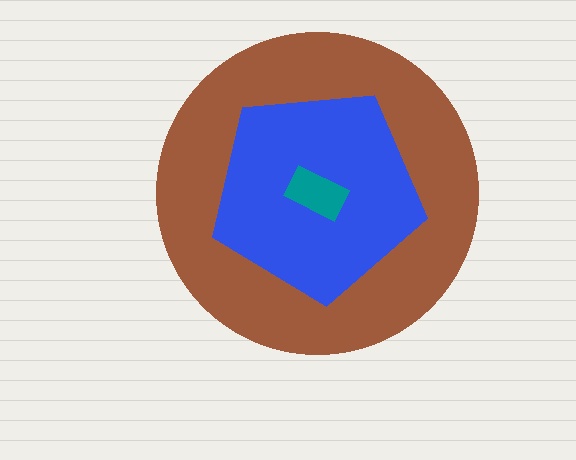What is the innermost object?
The teal rectangle.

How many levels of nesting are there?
3.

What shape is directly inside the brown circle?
The blue pentagon.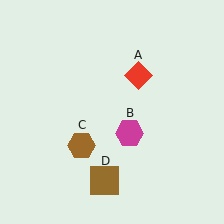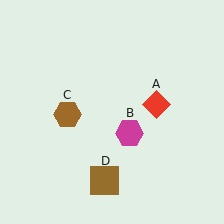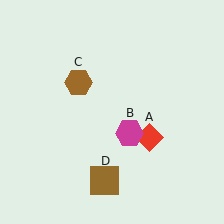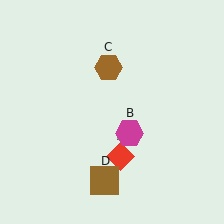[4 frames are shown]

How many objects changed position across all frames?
2 objects changed position: red diamond (object A), brown hexagon (object C).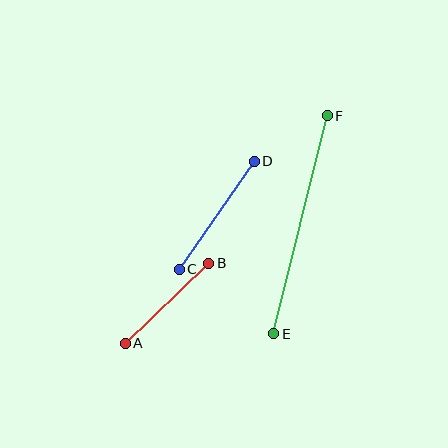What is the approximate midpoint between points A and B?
The midpoint is at approximately (167, 303) pixels.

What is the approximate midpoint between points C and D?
The midpoint is at approximately (217, 215) pixels.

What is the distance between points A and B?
The distance is approximately 115 pixels.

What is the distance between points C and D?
The distance is approximately 131 pixels.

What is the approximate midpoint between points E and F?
The midpoint is at approximately (300, 225) pixels.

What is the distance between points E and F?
The distance is approximately 225 pixels.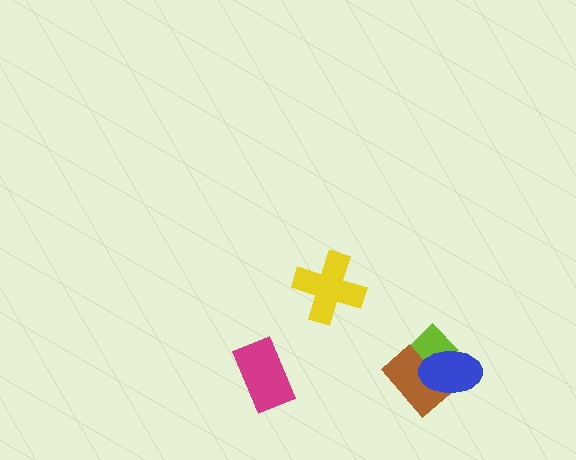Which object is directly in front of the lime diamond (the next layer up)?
The brown rectangle is directly in front of the lime diamond.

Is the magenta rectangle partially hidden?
No, no other shape covers it.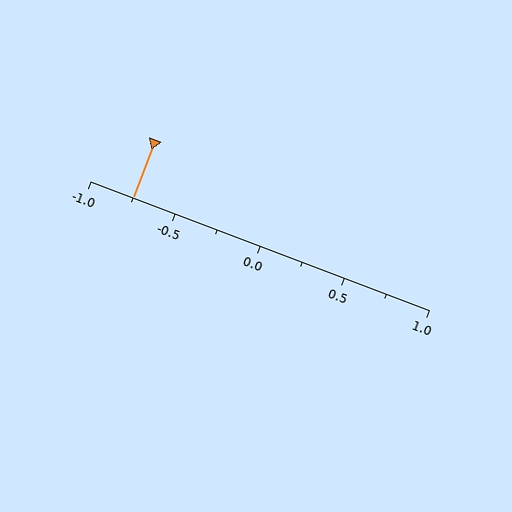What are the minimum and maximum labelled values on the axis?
The axis runs from -1.0 to 1.0.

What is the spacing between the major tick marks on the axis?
The major ticks are spaced 0.5 apart.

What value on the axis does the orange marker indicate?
The marker indicates approximately -0.75.